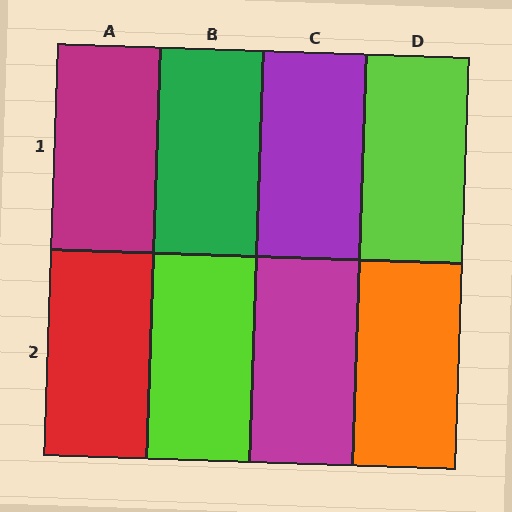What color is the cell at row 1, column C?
Purple.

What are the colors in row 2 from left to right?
Red, lime, magenta, orange.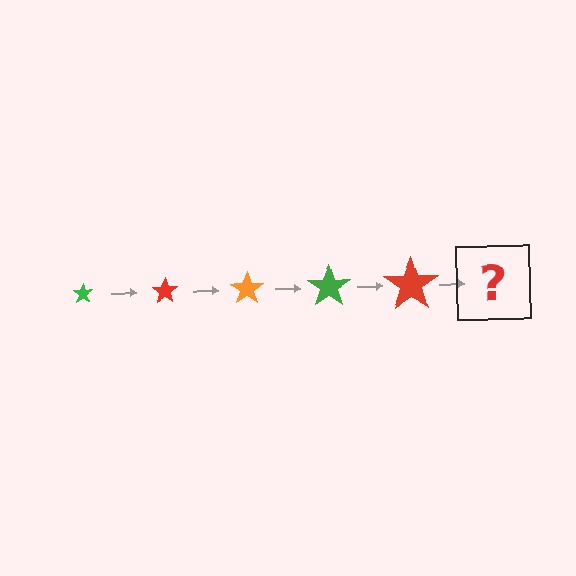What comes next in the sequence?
The next element should be an orange star, larger than the previous one.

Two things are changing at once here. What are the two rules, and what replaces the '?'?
The two rules are that the star grows larger each step and the color cycles through green, red, and orange. The '?' should be an orange star, larger than the previous one.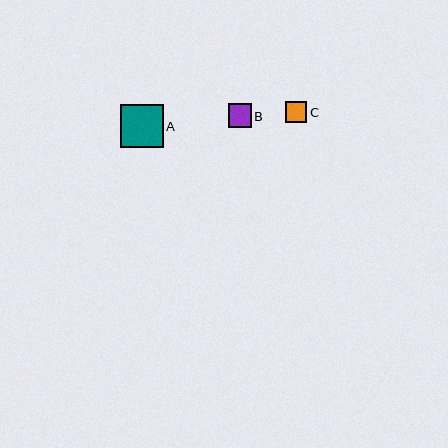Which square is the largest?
Square A is the largest with a size of approximately 43 pixels.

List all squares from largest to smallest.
From largest to smallest: A, B, C.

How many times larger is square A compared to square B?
Square A is approximately 1.9 times the size of square B.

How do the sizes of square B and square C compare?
Square B and square C are approximately the same size.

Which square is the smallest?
Square C is the smallest with a size of approximately 22 pixels.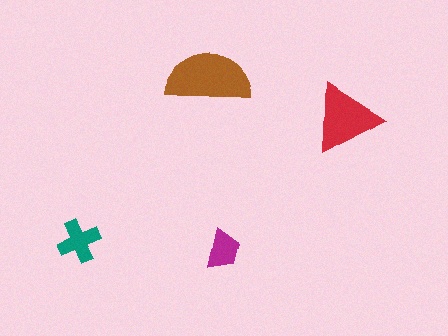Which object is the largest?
The brown semicircle.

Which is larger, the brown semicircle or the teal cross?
The brown semicircle.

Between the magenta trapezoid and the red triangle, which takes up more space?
The red triangle.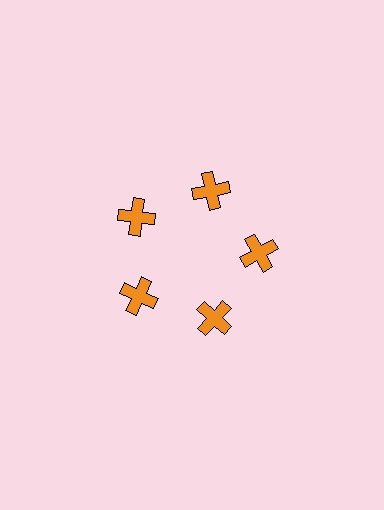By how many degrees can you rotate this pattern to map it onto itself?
The pattern maps onto itself every 72 degrees of rotation.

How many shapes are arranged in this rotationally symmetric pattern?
There are 5 shapes, arranged in 5 groups of 1.